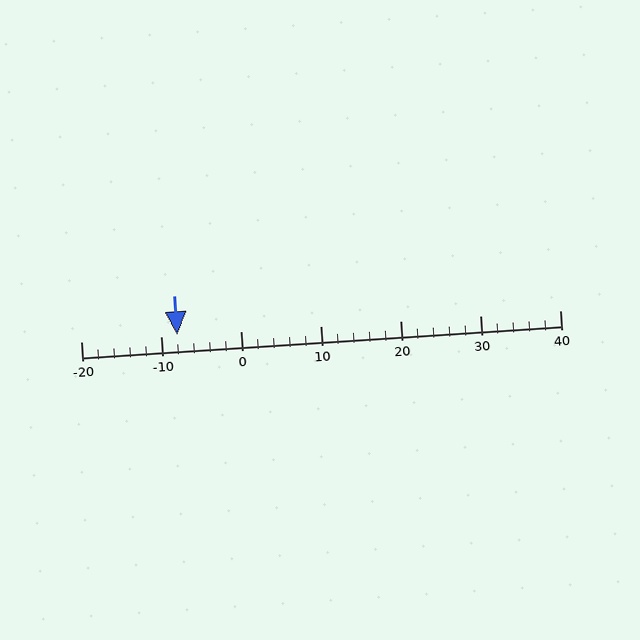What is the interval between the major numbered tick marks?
The major tick marks are spaced 10 units apart.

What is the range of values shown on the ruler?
The ruler shows values from -20 to 40.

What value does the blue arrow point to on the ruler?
The blue arrow points to approximately -8.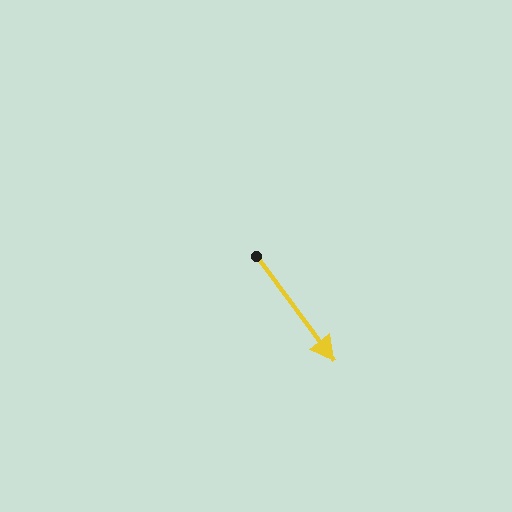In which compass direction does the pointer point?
Southeast.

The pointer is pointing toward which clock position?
Roughly 5 o'clock.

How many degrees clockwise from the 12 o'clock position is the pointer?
Approximately 143 degrees.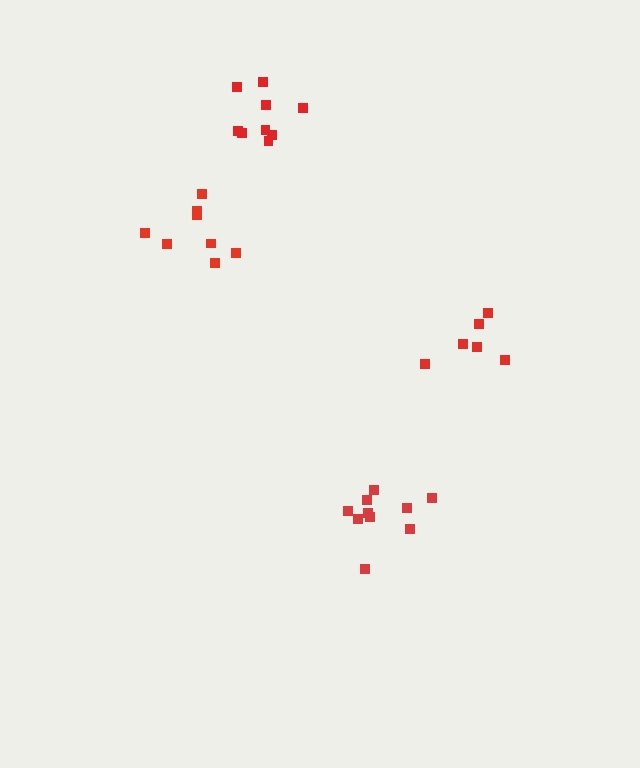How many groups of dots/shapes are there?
There are 4 groups.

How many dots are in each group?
Group 1: 9 dots, Group 2: 8 dots, Group 3: 6 dots, Group 4: 10 dots (33 total).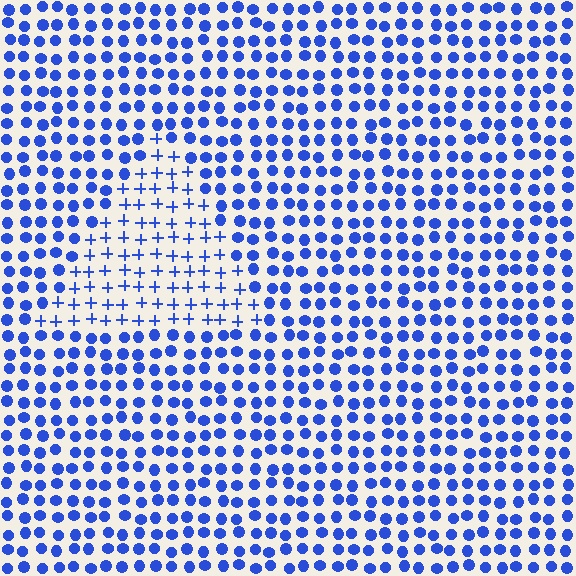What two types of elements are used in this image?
The image uses plus signs inside the triangle region and circles outside it.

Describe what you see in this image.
The image is filled with small blue elements arranged in a uniform grid. A triangle-shaped region contains plus signs, while the surrounding area contains circles. The boundary is defined purely by the change in element shape.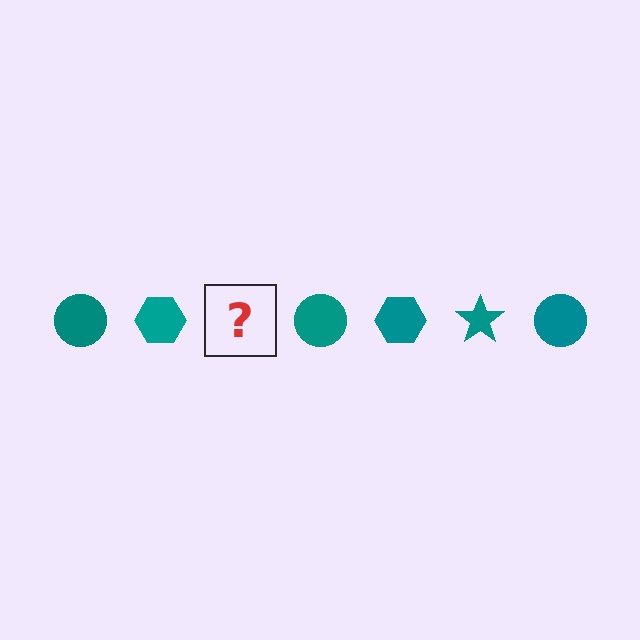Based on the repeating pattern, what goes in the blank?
The blank should be a teal star.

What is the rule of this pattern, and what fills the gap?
The rule is that the pattern cycles through circle, hexagon, star shapes in teal. The gap should be filled with a teal star.